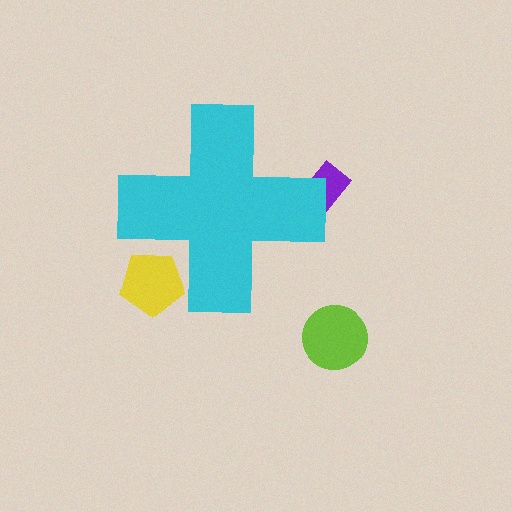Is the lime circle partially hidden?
No, the lime circle is fully visible.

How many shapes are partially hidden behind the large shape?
2 shapes are partially hidden.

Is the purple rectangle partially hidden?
Yes, the purple rectangle is partially hidden behind the cyan cross.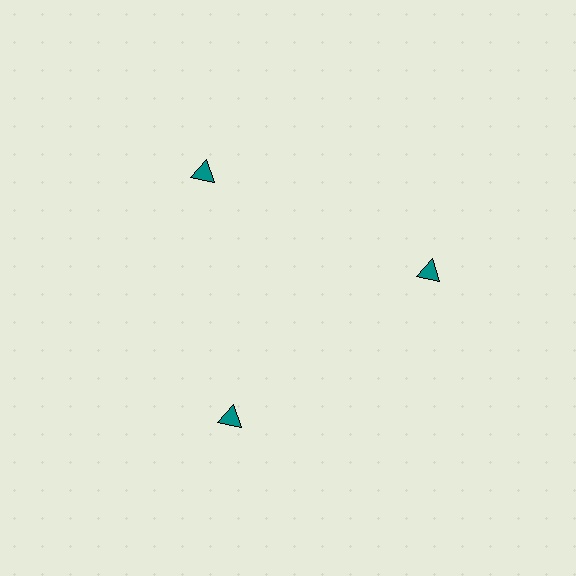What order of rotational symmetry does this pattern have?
This pattern has 3-fold rotational symmetry.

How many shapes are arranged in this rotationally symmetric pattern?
There are 3 shapes, arranged in 3 groups of 1.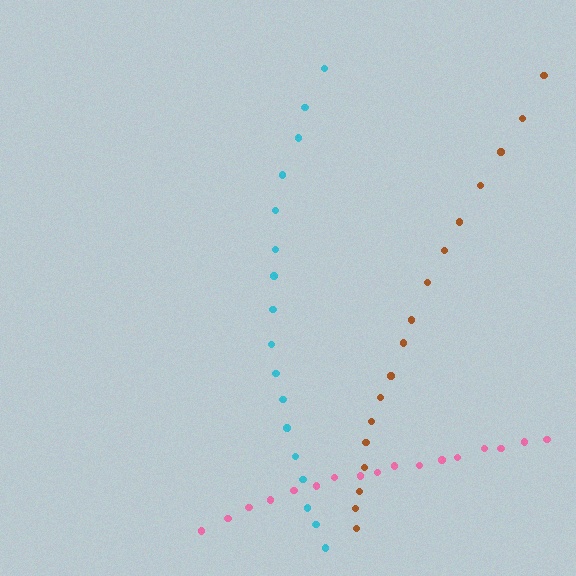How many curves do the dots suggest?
There are 3 distinct paths.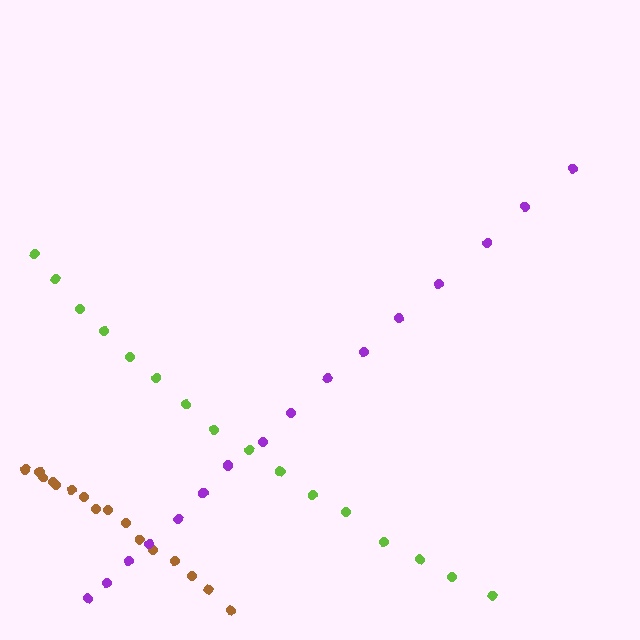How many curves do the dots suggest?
There are 3 distinct paths.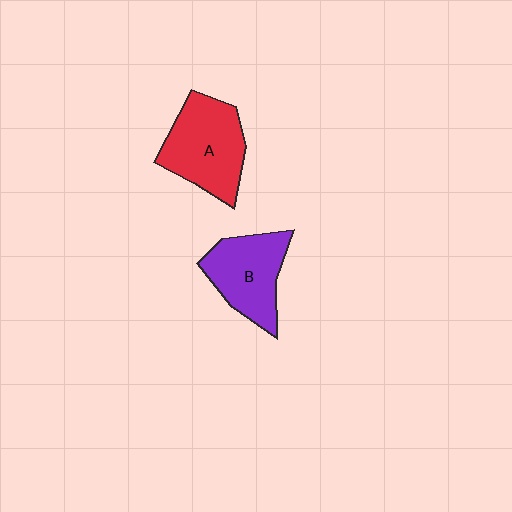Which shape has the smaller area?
Shape B (purple).